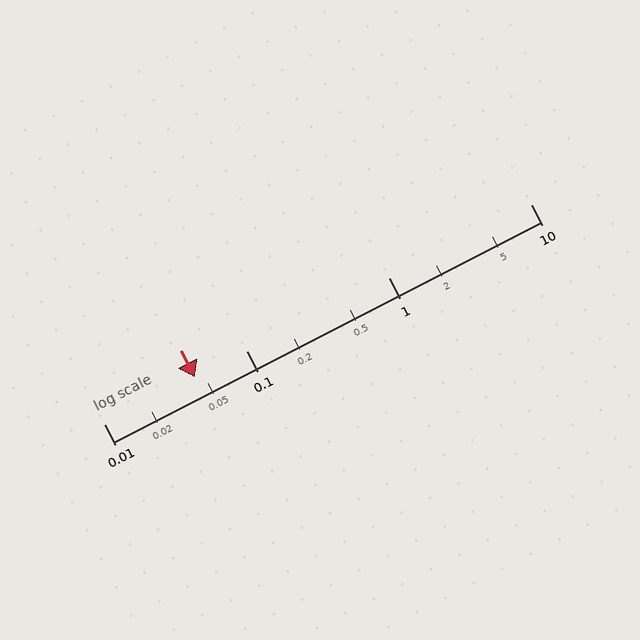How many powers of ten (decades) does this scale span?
The scale spans 3 decades, from 0.01 to 10.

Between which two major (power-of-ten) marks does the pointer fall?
The pointer is between 0.01 and 0.1.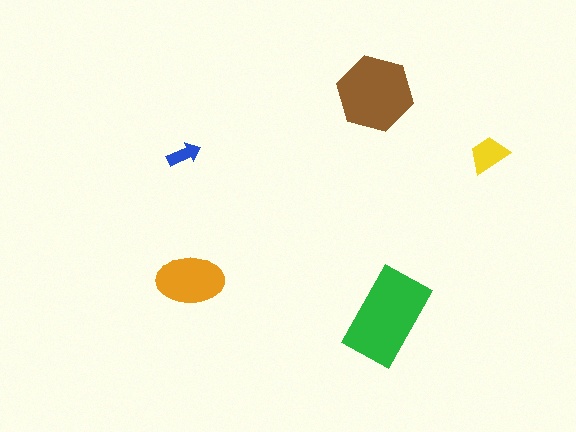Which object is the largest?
The green rectangle.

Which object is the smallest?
The blue arrow.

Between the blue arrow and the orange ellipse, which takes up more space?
The orange ellipse.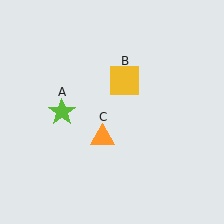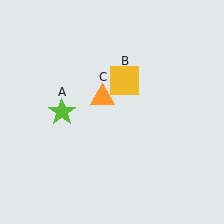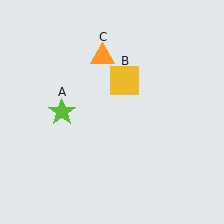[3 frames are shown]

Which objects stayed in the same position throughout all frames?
Lime star (object A) and yellow square (object B) remained stationary.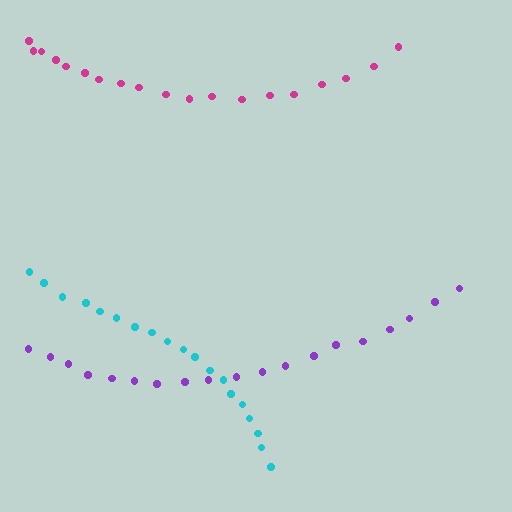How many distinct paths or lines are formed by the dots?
There are 3 distinct paths.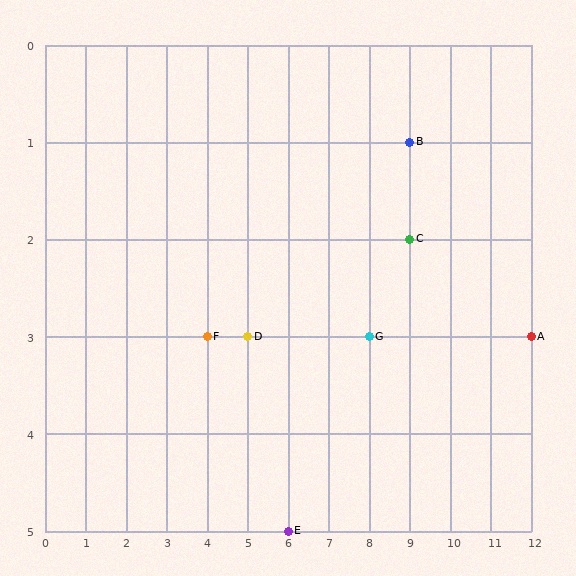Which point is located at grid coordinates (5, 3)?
Point D is at (5, 3).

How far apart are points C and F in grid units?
Points C and F are 5 columns and 1 row apart (about 5.1 grid units diagonally).